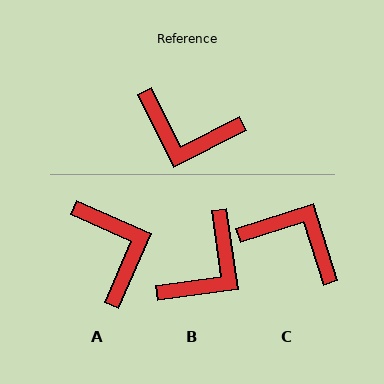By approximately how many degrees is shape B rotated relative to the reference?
Approximately 72 degrees counter-clockwise.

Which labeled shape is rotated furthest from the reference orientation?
C, about 171 degrees away.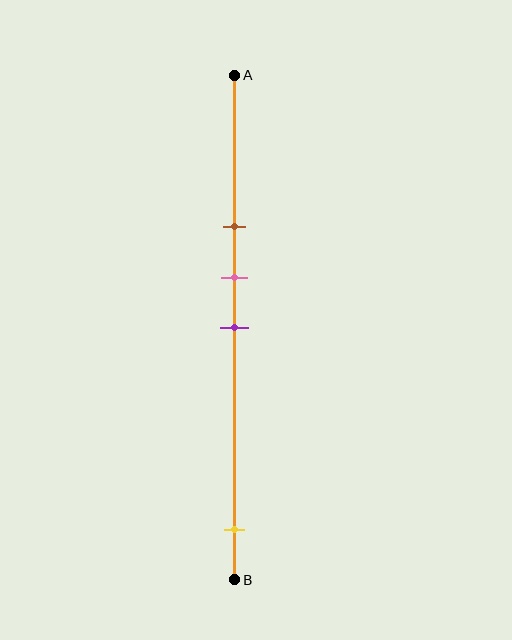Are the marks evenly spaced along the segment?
No, the marks are not evenly spaced.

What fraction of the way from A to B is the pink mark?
The pink mark is approximately 40% (0.4) of the way from A to B.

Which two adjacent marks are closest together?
The pink and purple marks are the closest adjacent pair.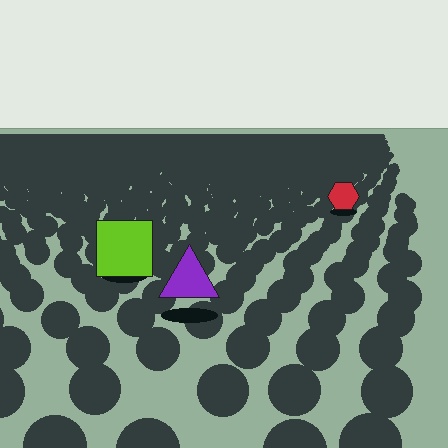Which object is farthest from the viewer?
The red hexagon is farthest from the viewer. It appears smaller and the ground texture around it is denser.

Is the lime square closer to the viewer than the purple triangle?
No. The purple triangle is closer — you can tell from the texture gradient: the ground texture is coarser near it.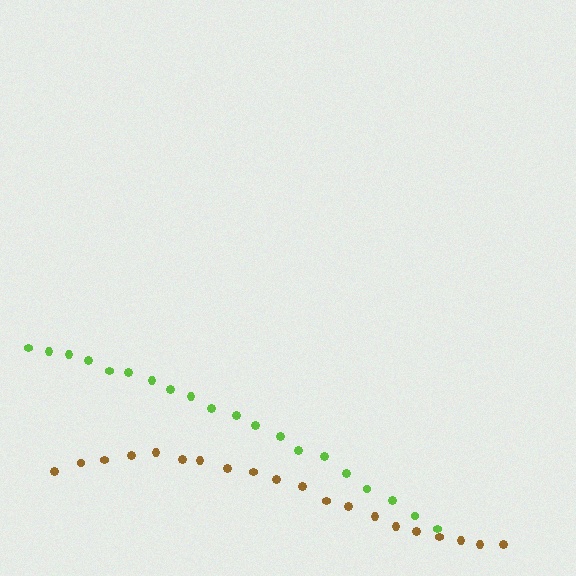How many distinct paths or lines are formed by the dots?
There are 2 distinct paths.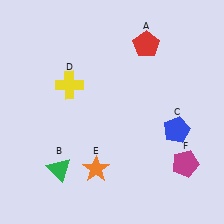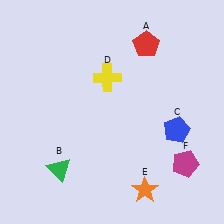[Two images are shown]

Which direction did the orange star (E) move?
The orange star (E) moved right.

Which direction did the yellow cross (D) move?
The yellow cross (D) moved right.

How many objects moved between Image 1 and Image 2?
2 objects moved between the two images.